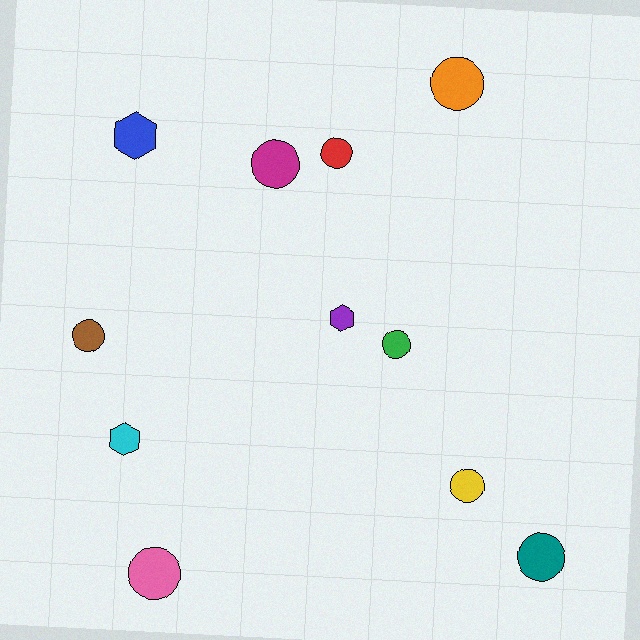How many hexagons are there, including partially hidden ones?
There are 3 hexagons.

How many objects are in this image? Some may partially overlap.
There are 11 objects.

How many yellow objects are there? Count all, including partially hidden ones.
There is 1 yellow object.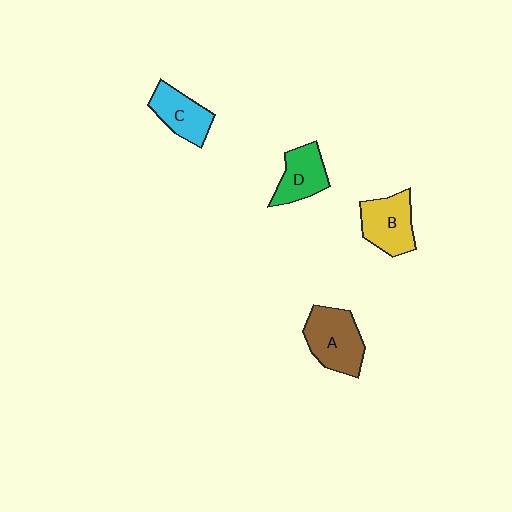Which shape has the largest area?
Shape A (brown).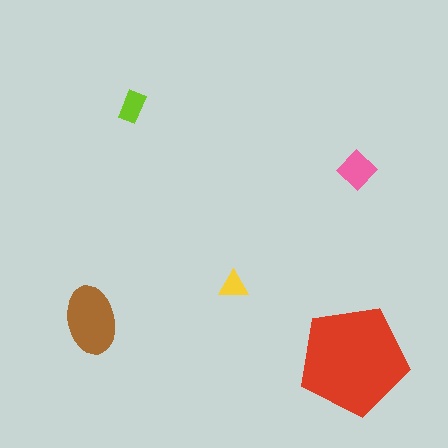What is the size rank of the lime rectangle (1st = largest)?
4th.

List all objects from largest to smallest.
The red pentagon, the brown ellipse, the pink diamond, the lime rectangle, the yellow triangle.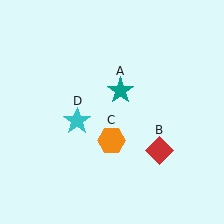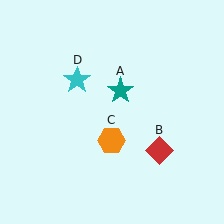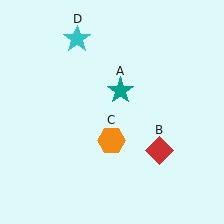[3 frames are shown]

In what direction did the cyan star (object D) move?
The cyan star (object D) moved up.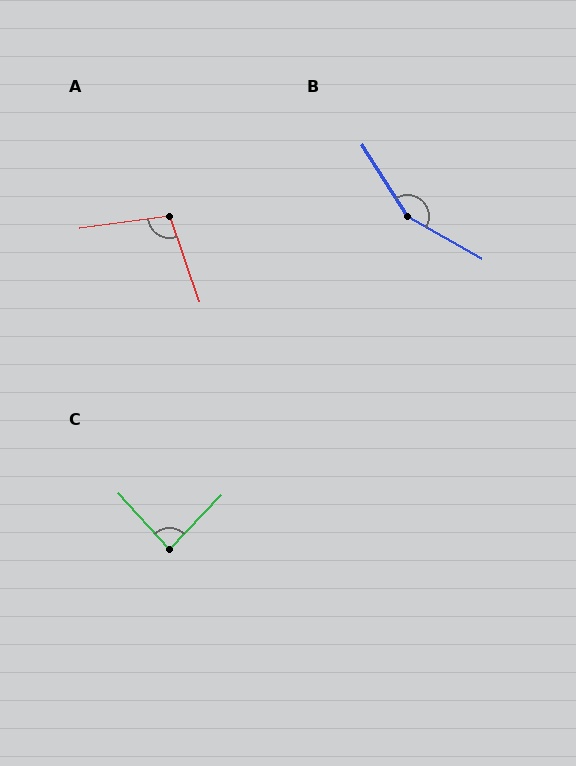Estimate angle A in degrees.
Approximately 102 degrees.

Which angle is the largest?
B, at approximately 152 degrees.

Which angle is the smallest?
C, at approximately 85 degrees.